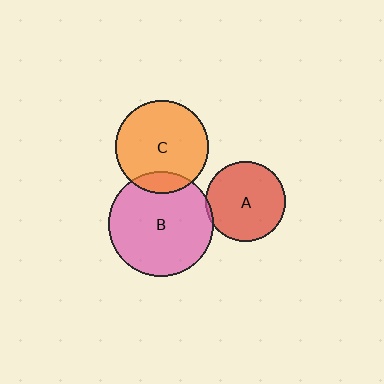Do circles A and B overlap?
Yes.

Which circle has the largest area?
Circle B (pink).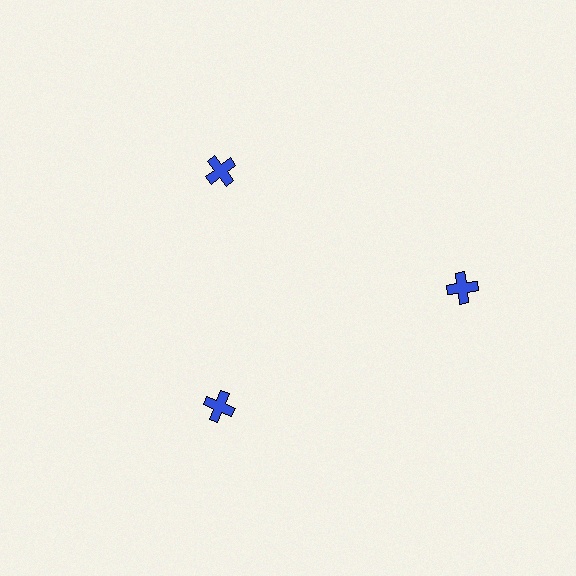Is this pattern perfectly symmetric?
No. The 3 blue crosses are arranged in a ring, but one element near the 3 o'clock position is pushed outward from the center, breaking the 3-fold rotational symmetry.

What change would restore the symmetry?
The symmetry would be restored by moving it inward, back onto the ring so that all 3 crosses sit at equal angles and equal distance from the center.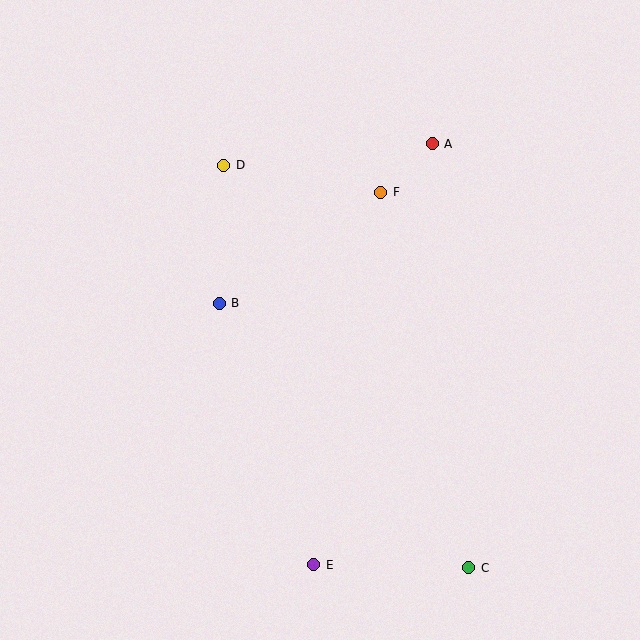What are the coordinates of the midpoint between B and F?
The midpoint between B and F is at (300, 248).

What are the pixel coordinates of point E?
Point E is at (314, 565).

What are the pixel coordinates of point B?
Point B is at (219, 303).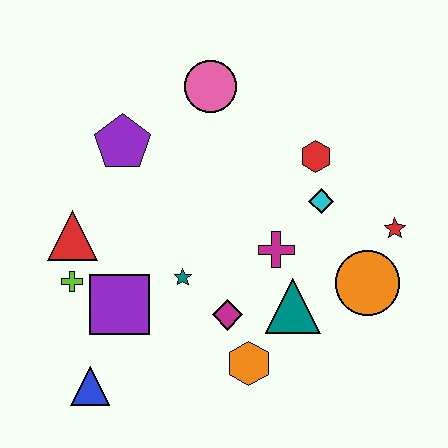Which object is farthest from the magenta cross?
The blue triangle is farthest from the magenta cross.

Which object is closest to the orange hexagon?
The magenta diamond is closest to the orange hexagon.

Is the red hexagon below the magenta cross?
No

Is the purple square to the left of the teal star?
Yes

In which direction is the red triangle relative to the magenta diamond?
The red triangle is to the left of the magenta diamond.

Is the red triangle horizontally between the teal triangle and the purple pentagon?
No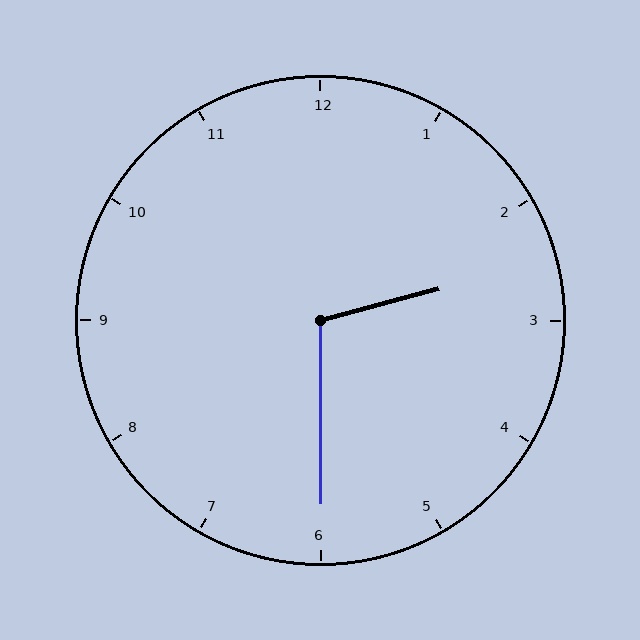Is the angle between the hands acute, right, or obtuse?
It is obtuse.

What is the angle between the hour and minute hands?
Approximately 105 degrees.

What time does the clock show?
2:30.